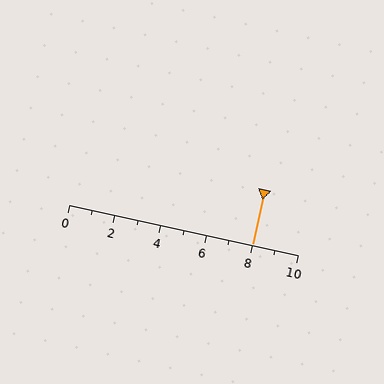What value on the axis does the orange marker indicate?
The marker indicates approximately 8.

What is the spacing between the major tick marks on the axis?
The major ticks are spaced 2 apart.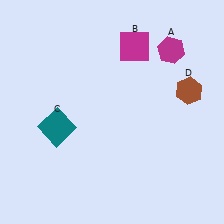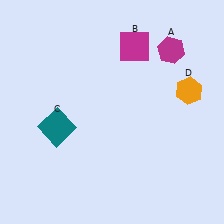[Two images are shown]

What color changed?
The hexagon (D) changed from brown in Image 1 to orange in Image 2.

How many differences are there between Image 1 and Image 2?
There is 1 difference between the two images.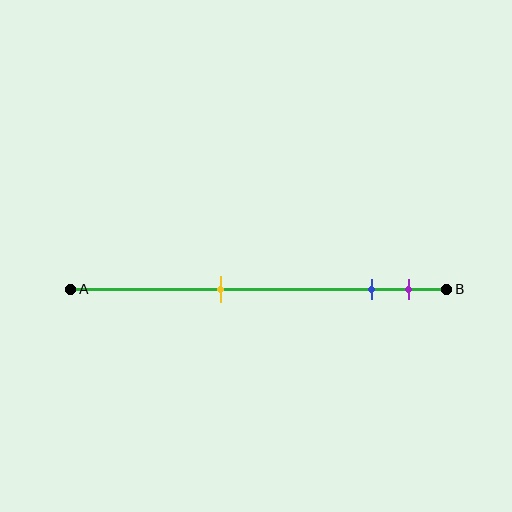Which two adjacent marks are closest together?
The blue and purple marks are the closest adjacent pair.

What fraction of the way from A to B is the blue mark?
The blue mark is approximately 80% (0.8) of the way from A to B.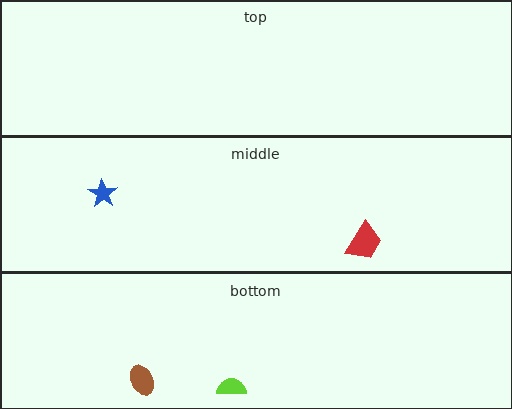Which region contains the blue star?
The middle region.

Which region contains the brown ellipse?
The bottom region.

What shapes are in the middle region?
The blue star, the red trapezoid.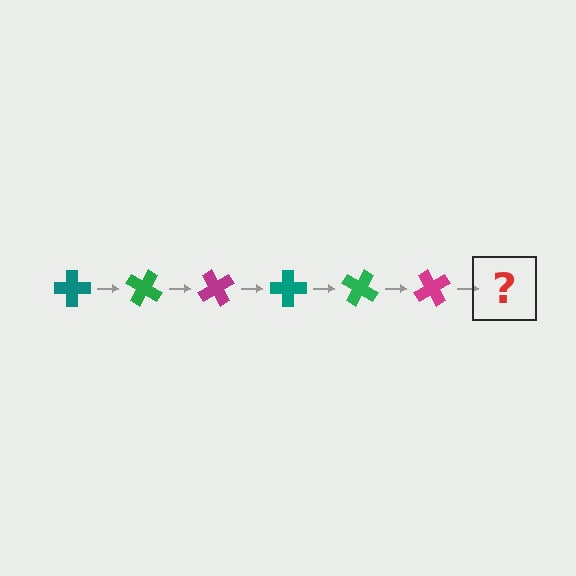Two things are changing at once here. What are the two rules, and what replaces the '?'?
The two rules are that it rotates 30 degrees each step and the color cycles through teal, green, and magenta. The '?' should be a teal cross, rotated 180 degrees from the start.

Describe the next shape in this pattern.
It should be a teal cross, rotated 180 degrees from the start.